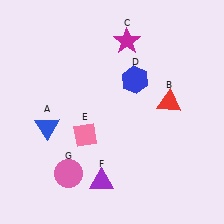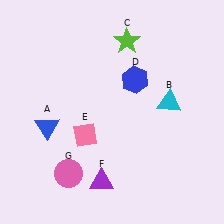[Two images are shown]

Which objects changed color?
B changed from red to cyan. C changed from magenta to lime.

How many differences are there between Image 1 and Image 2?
There are 2 differences between the two images.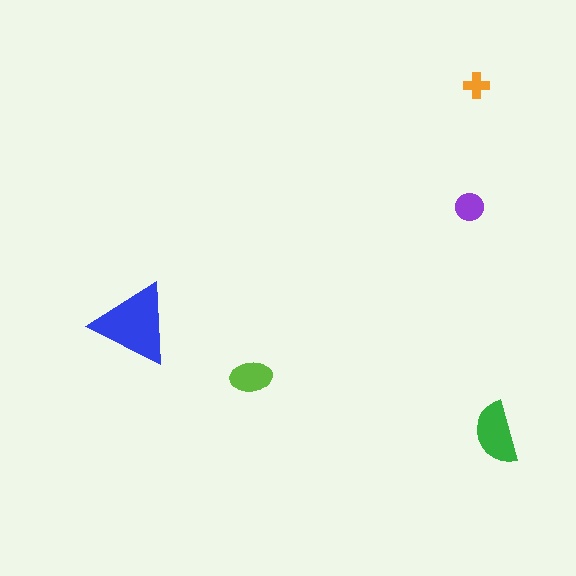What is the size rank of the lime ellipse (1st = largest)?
3rd.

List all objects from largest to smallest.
The blue triangle, the green semicircle, the lime ellipse, the purple circle, the orange cross.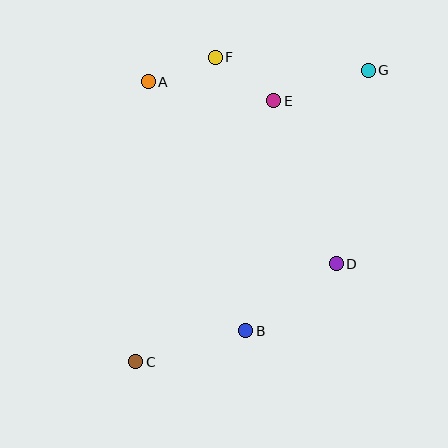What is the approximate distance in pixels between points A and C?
The distance between A and C is approximately 280 pixels.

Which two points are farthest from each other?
Points C and G are farthest from each other.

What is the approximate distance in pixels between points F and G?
The distance between F and G is approximately 154 pixels.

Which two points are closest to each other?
Points A and F are closest to each other.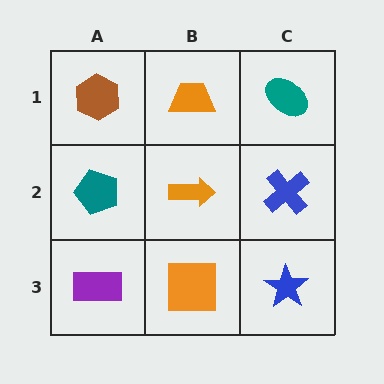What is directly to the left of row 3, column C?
An orange square.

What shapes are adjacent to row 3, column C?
A blue cross (row 2, column C), an orange square (row 3, column B).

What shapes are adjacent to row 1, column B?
An orange arrow (row 2, column B), a brown hexagon (row 1, column A), a teal ellipse (row 1, column C).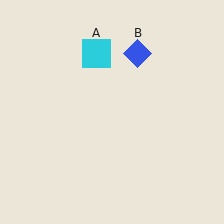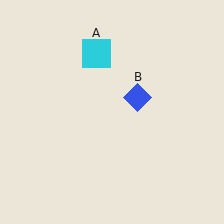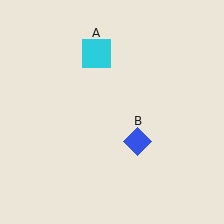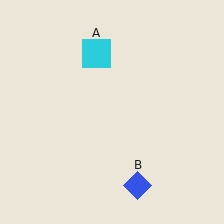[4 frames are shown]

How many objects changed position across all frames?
1 object changed position: blue diamond (object B).